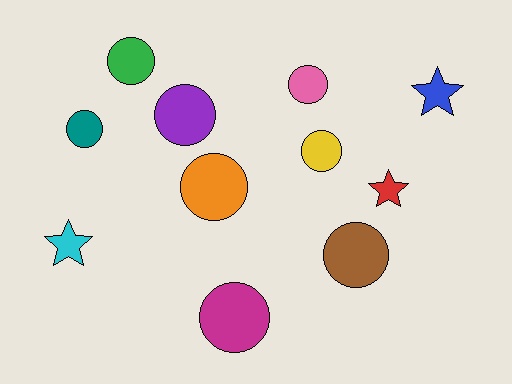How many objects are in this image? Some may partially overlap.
There are 11 objects.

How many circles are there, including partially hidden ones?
There are 8 circles.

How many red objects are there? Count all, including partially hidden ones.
There is 1 red object.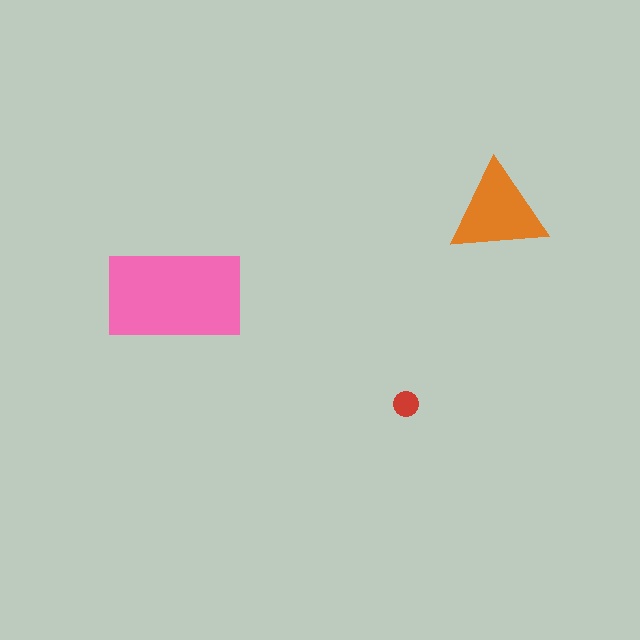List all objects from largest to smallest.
The pink rectangle, the orange triangle, the red circle.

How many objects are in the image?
There are 3 objects in the image.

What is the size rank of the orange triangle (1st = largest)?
2nd.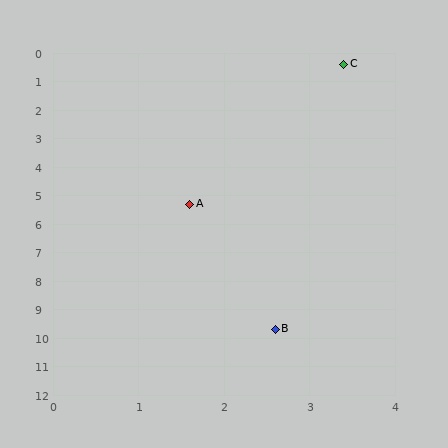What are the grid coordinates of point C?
Point C is at approximately (3.4, 0.4).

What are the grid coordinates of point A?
Point A is at approximately (1.6, 5.3).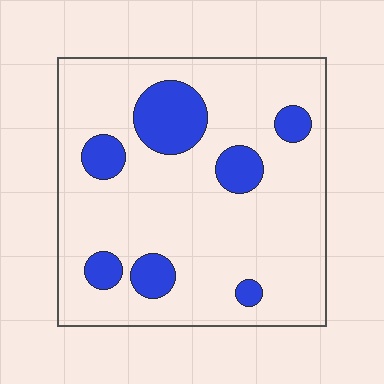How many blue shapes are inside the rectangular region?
7.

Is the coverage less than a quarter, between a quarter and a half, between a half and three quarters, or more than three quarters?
Less than a quarter.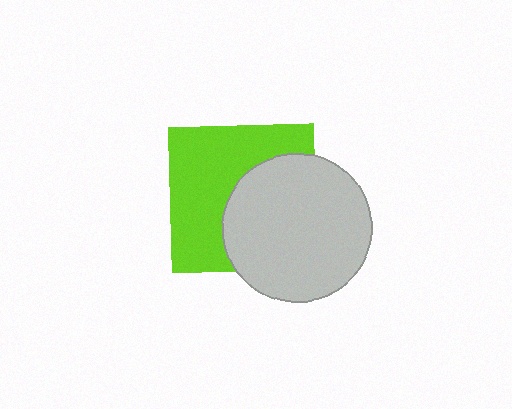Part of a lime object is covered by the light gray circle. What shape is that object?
It is a square.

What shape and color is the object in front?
The object in front is a light gray circle.